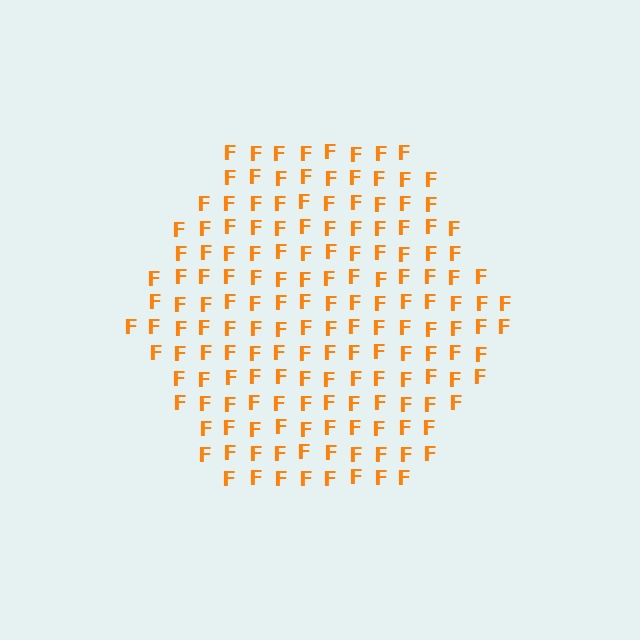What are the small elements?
The small elements are letter F's.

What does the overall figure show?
The overall figure shows a hexagon.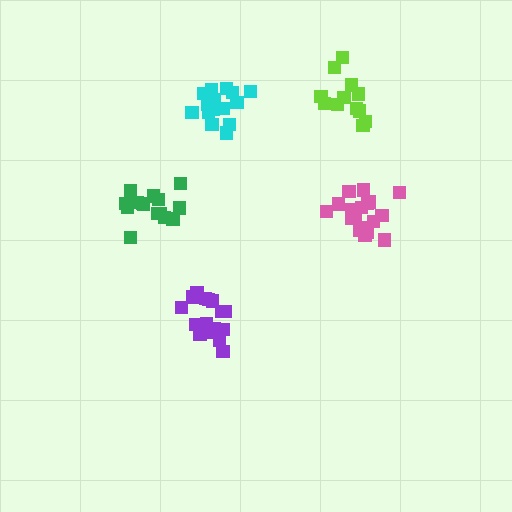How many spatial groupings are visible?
There are 5 spatial groupings.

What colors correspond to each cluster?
The clusters are colored: pink, cyan, purple, green, lime.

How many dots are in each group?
Group 1: 18 dots, Group 2: 16 dots, Group 3: 18 dots, Group 4: 15 dots, Group 5: 12 dots (79 total).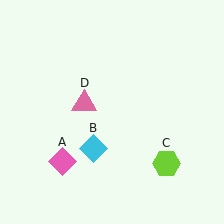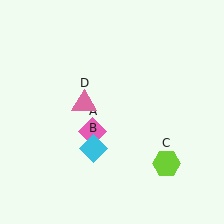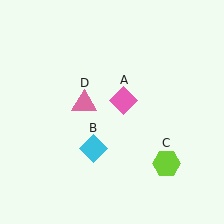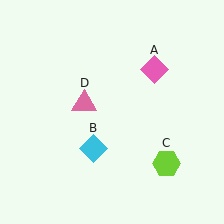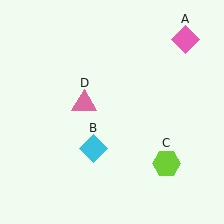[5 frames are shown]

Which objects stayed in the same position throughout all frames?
Cyan diamond (object B) and lime hexagon (object C) and pink triangle (object D) remained stationary.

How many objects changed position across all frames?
1 object changed position: pink diamond (object A).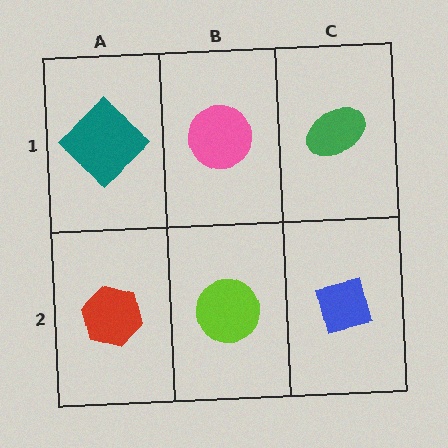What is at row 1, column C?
A green ellipse.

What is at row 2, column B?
A lime circle.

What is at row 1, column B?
A pink circle.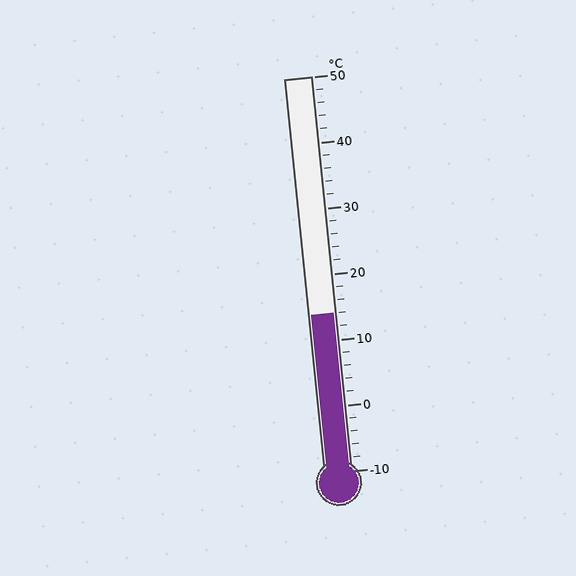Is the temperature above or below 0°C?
The temperature is above 0°C.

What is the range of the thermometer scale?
The thermometer scale ranges from -10°C to 50°C.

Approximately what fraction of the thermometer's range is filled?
The thermometer is filled to approximately 40% of its range.